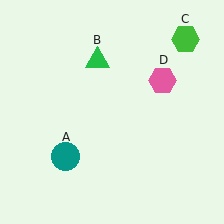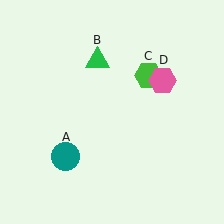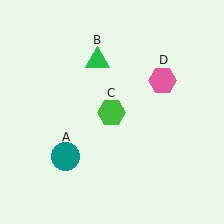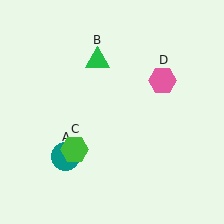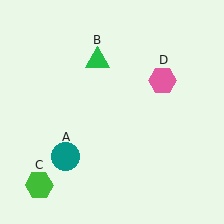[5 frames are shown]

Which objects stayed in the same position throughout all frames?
Teal circle (object A) and green triangle (object B) and pink hexagon (object D) remained stationary.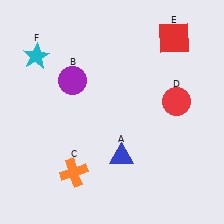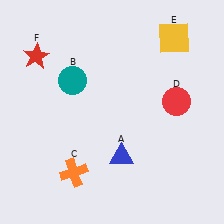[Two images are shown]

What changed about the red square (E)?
In Image 1, E is red. In Image 2, it changed to yellow.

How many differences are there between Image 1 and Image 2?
There are 3 differences between the two images.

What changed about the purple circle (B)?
In Image 1, B is purple. In Image 2, it changed to teal.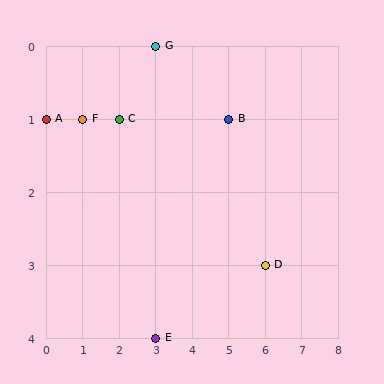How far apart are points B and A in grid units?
Points B and A are 5 columns apart.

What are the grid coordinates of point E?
Point E is at grid coordinates (3, 4).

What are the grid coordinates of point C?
Point C is at grid coordinates (2, 1).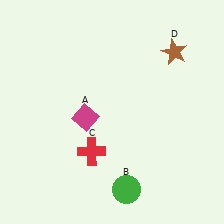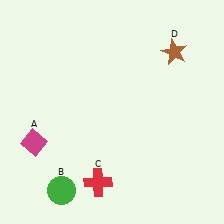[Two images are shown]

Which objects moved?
The objects that moved are: the magenta diamond (A), the green circle (B), the red cross (C).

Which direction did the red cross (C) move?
The red cross (C) moved down.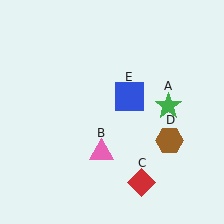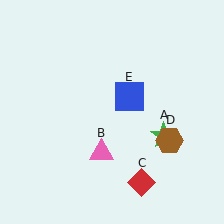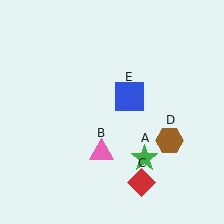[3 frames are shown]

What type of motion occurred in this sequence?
The green star (object A) rotated clockwise around the center of the scene.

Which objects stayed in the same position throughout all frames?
Pink triangle (object B) and red diamond (object C) and brown hexagon (object D) and blue square (object E) remained stationary.